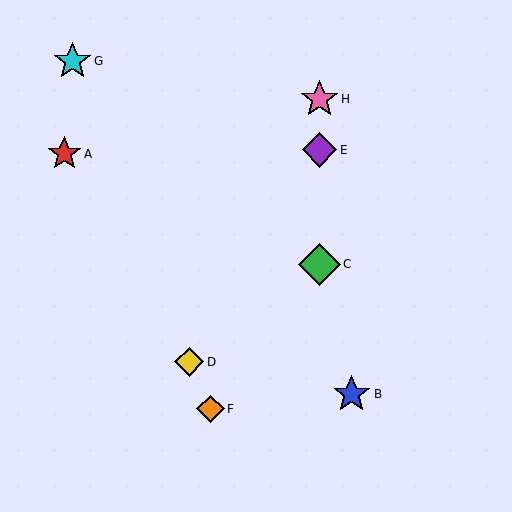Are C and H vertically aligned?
Yes, both are at x≈319.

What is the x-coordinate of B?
Object B is at x≈352.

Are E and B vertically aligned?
No, E is at x≈319 and B is at x≈352.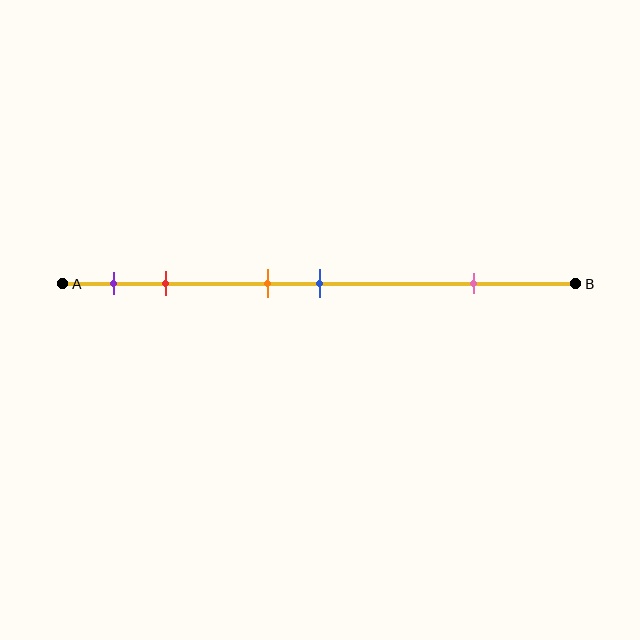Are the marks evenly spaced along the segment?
No, the marks are not evenly spaced.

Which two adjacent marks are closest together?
The orange and blue marks are the closest adjacent pair.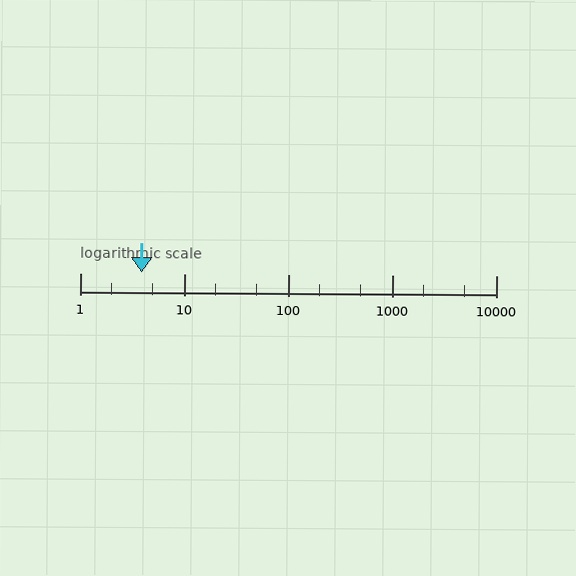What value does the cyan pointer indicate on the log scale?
The pointer indicates approximately 3.9.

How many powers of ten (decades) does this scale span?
The scale spans 4 decades, from 1 to 10000.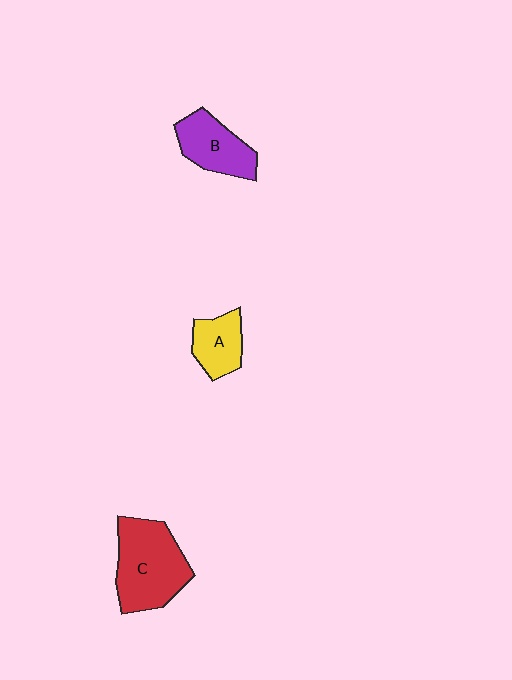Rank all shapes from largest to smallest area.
From largest to smallest: C (red), B (purple), A (yellow).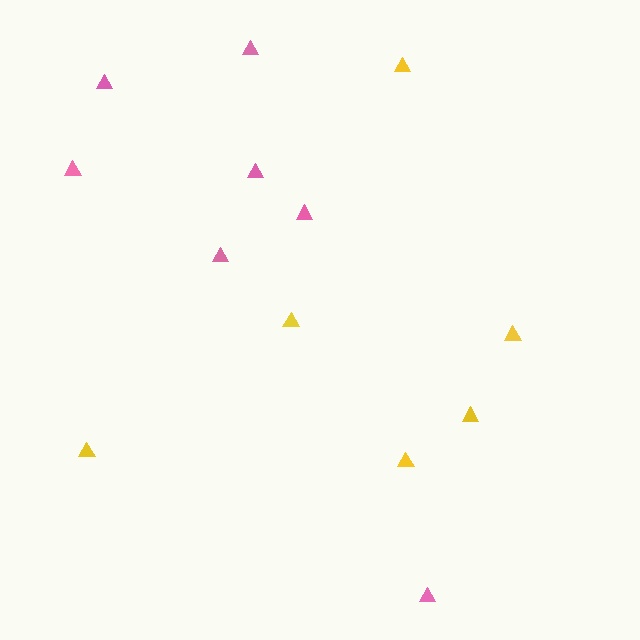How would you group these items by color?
There are 2 groups: one group of pink triangles (7) and one group of yellow triangles (6).